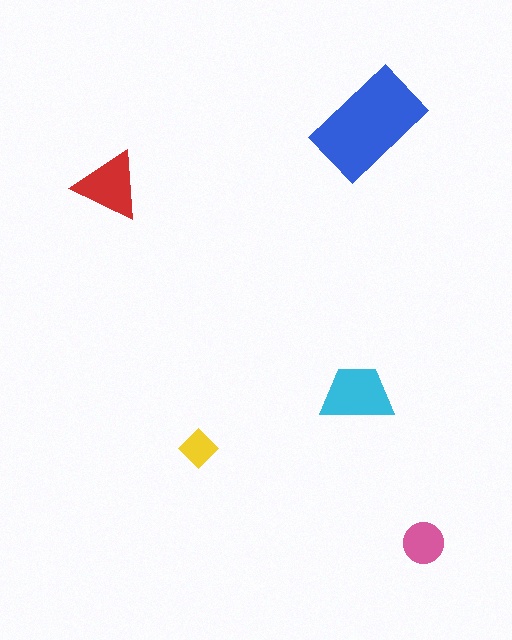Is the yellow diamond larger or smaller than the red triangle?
Smaller.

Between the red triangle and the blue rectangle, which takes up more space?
The blue rectangle.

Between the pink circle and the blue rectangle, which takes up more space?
The blue rectangle.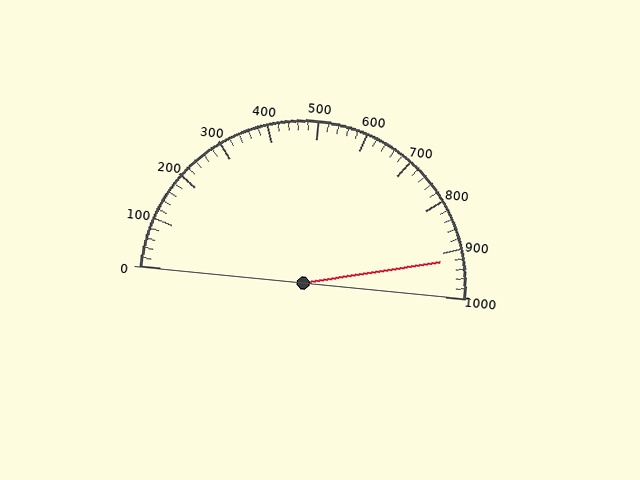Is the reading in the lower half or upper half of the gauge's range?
The reading is in the upper half of the range (0 to 1000).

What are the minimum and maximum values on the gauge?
The gauge ranges from 0 to 1000.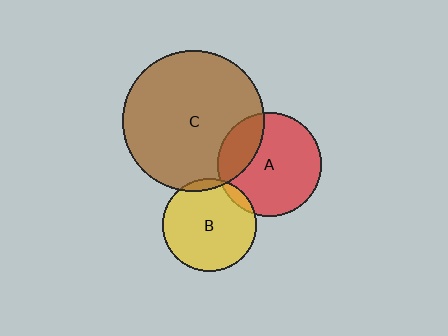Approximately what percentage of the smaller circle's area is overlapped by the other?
Approximately 5%.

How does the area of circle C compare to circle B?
Approximately 2.3 times.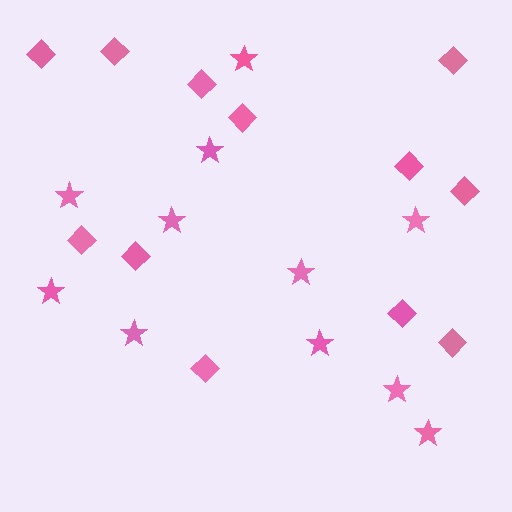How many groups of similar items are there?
There are 2 groups: one group of stars (11) and one group of diamonds (12).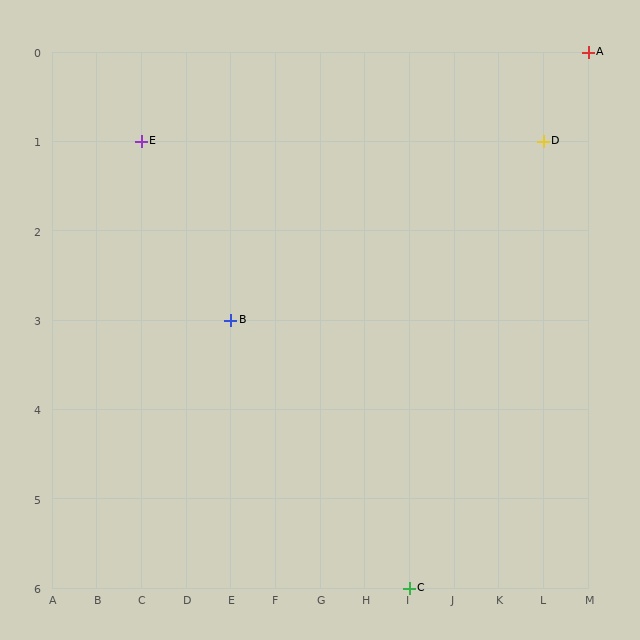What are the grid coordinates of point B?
Point B is at grid coordinates (E, 3).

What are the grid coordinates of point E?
Point E is at grid coordinates (C, 1).